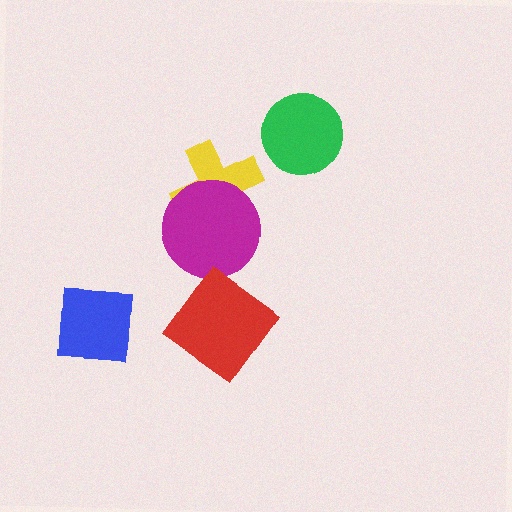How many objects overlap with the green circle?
0 objects overlap with the green circle.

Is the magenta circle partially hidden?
No, no other shape covers it.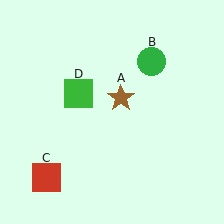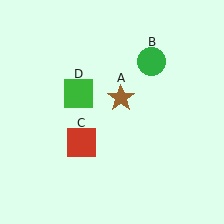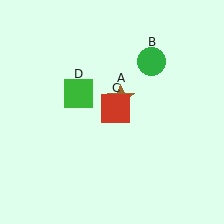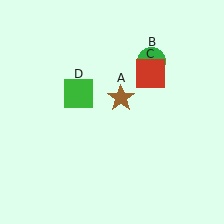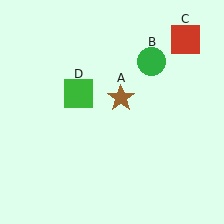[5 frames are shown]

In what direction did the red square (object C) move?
The red square (object C) moved up and to the right.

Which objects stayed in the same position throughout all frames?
Brown star (object A) and green circle (object B) and green square (object D) remained stationary.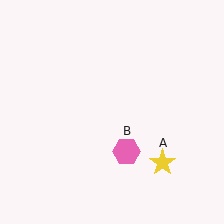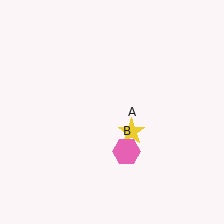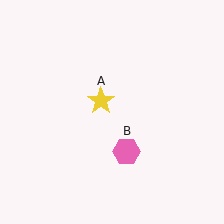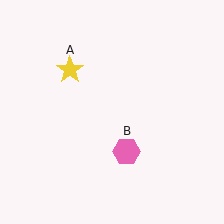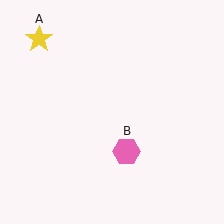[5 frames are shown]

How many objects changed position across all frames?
1 object changed position: yellow star (object A).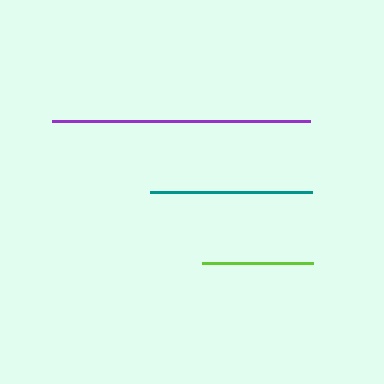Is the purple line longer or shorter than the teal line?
The purple line is longer than the teal line.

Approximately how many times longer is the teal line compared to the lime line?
The teal line is approximately 1.4 times the length of the lime line.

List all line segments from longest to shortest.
From longest to shortest: purple, teal, lime.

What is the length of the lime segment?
The lime segment is approximately 111 pixels long.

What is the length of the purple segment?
The purple segment is approximately 258 pixels long.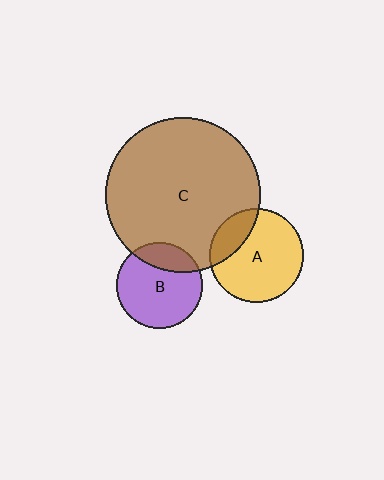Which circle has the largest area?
Circle C (brown).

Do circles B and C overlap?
Yes.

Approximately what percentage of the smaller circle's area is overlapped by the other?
Approximately 25%.